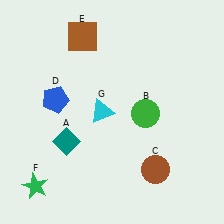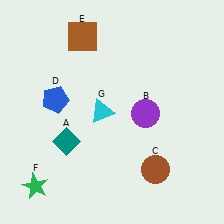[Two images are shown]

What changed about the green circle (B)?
In Image 1, B is green. In Image 2, it changed to purple.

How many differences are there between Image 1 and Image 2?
There is 1 difference between the two images.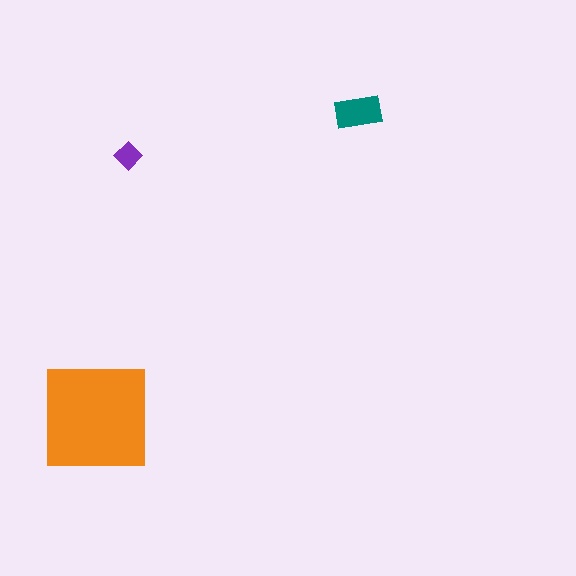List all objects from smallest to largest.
The purple diamond, the teal rectangle, the orange square.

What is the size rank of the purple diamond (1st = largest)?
3rd.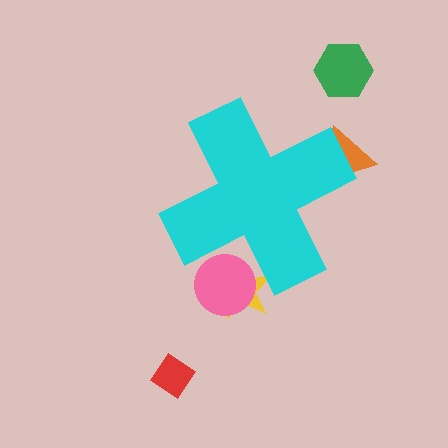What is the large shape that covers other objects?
A cyan cross.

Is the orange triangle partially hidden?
Yes, the orange triangle is partially hidden behind the cyan cross.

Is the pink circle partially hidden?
Yes, the pink circle is partially hidden behind the cyan cross.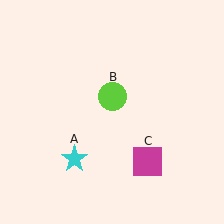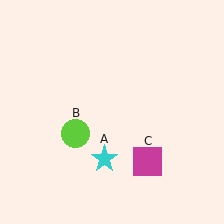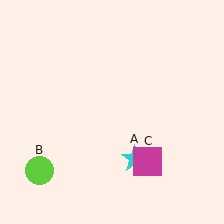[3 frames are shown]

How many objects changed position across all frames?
2 objects changed position: cyan star (object A), lime circle (object B).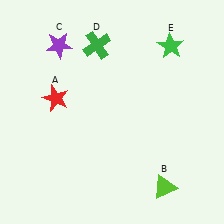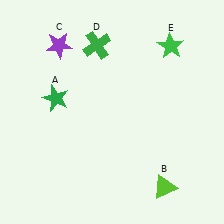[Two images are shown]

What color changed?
The star (A) changed from red in Image 1 to green in Image 2.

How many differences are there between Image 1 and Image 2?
There is 1 difference between the two images.